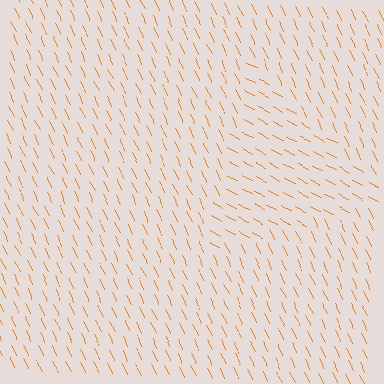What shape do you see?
I see a triangle.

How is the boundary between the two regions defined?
The boundary is defined purely by a change in line orientation (approximately 37 degrees difference). All lines are the same color and thickness.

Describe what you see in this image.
The image is filled with small orange line segments. A triangle region in the image has lines oriented differently from the surrounding lines, creating a visible texture boundary.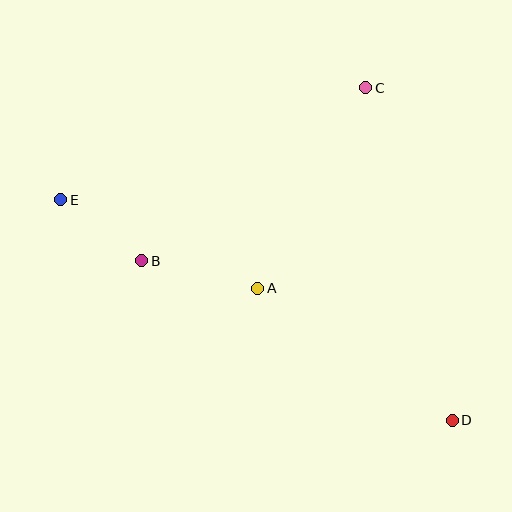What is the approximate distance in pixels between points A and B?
The distance between A and B is approximately 119 pixels.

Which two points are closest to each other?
Points B and E are closest to each other.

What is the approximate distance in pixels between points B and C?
The distance between B and C is approximately 283 pixels.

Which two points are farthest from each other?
Points D and E are farthest from each other.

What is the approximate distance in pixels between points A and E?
The distance between A and E is approximately 216 pixels.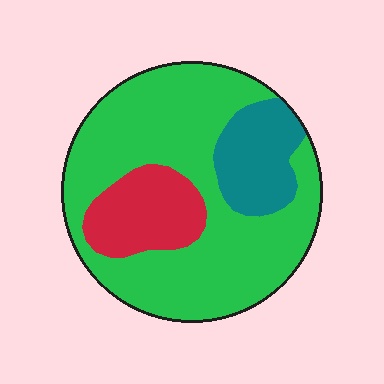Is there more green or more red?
Green.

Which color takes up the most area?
Green, at roughly 70%.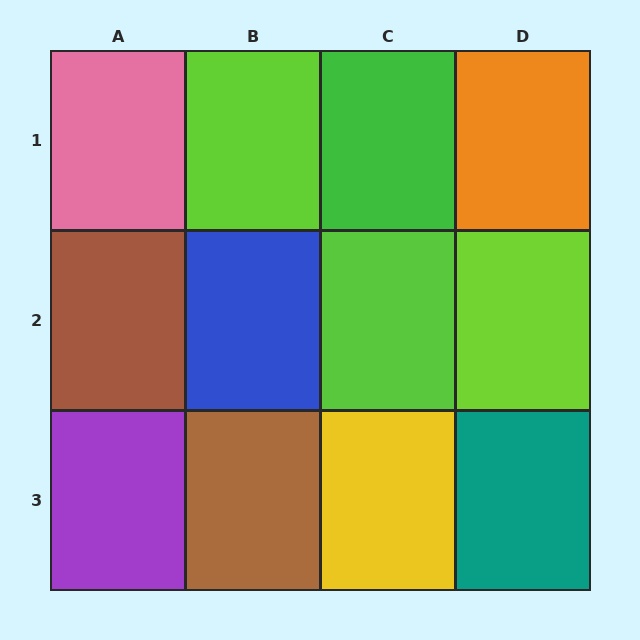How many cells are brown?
2 cells are brown.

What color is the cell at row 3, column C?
Yellow.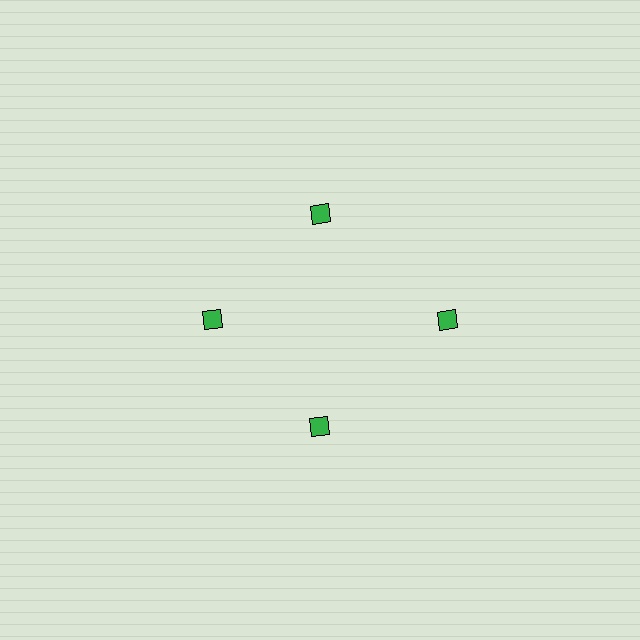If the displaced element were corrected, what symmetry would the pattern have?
It would have 4-fold rotational symmetry — the pattern would map onto itself every 90 degrees.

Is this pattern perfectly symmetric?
No. The 4 green squares are arranged in a ring, but one element near the 3 o'clock position is pushed outward from the center, breaking the 4-fold rotational symmetry.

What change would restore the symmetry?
The symmetry would be restored by moving it inward, back onto the ring so that all 4 squares sit at equal angles and equal distance from the center.